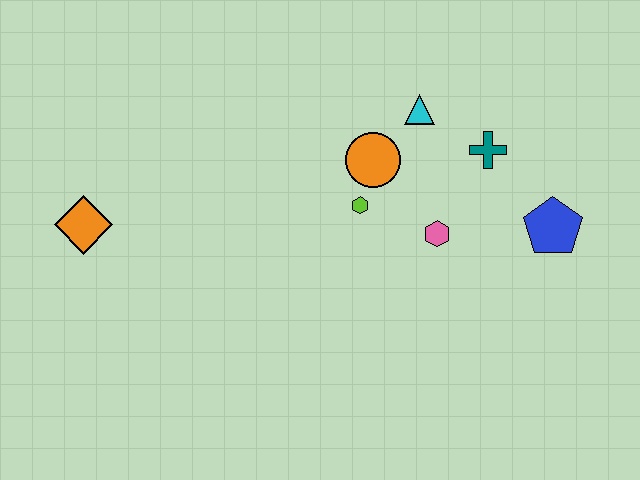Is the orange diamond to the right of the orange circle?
No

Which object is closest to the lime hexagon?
The orange circle is closest to the lime hexagon.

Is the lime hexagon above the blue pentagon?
Yes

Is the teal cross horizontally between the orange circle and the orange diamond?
No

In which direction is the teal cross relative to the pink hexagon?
The teal cross is above the pink hexagon.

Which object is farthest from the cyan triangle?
The orange diamond is farthest from the cyan triangle.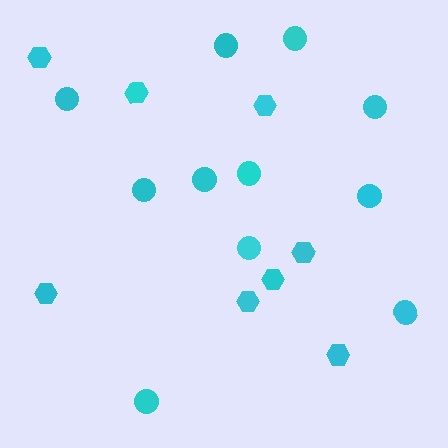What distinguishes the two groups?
There are 2 groups: one group of circles (11) and one group of hexagons (8).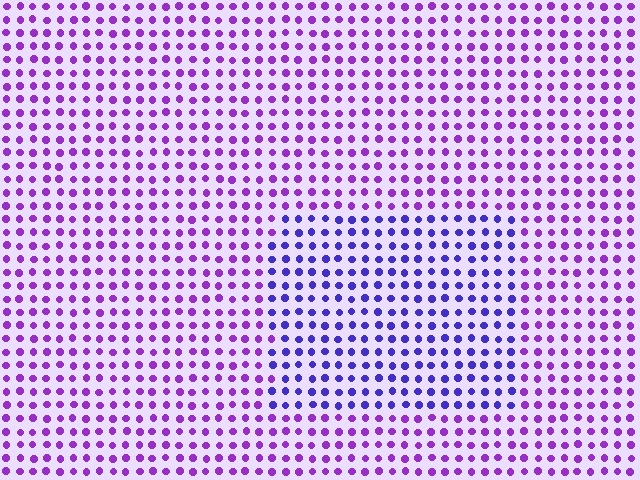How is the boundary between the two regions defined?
The boundary is defined purely by a slight shift in hue (about 34 degrees). Spacing, size, and orientation are identical on both sides.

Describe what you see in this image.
The image is filled with small purple elements in a uniform arrangement. A rectangle-shaped region is visible where the elements are tinted to a slightly different hue, forming a subtle color boundary.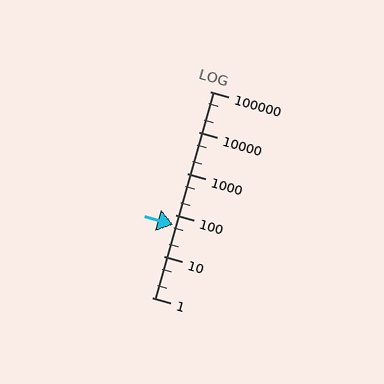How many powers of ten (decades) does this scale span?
The scale spans 5 decades, from 1 to 100000.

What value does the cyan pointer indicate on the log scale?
The pointer indicates approximately 57.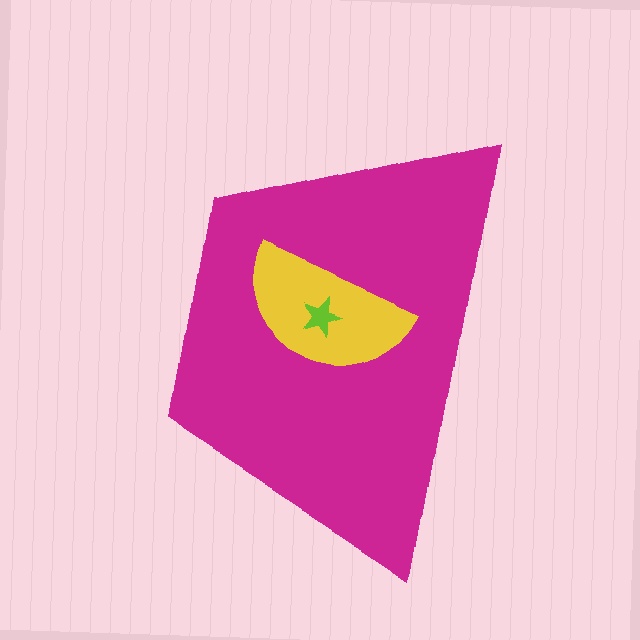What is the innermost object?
The lime star.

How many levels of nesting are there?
3.